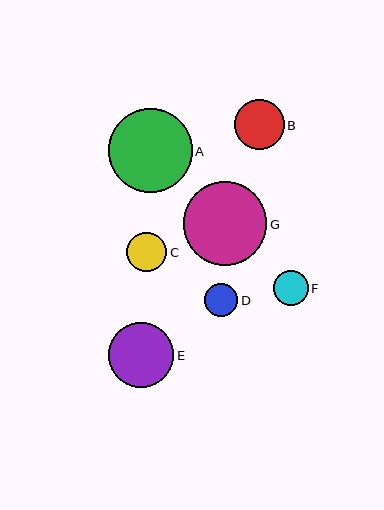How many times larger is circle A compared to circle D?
Circle A is approximately 2.5 times the size of circle D.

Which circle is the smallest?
Circle D is the smallest with a size of approximately 33 pixels.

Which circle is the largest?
Circle A is the largest with a size of approximately 84 pixels.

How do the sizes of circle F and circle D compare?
Circle F and circle D are approximately the same size.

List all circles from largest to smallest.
From largest to smallest: A, G, E, B, C, F, D.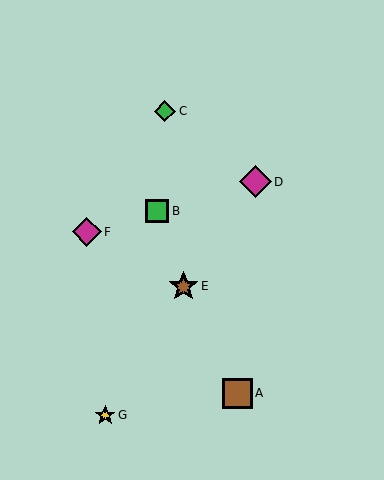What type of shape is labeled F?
Shape F is a magenta diamond.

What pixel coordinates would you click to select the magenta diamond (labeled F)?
Click at (87, 232) to select the magenta diamond F.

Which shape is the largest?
The magenta diamond (labeled D) is the largest.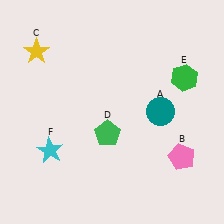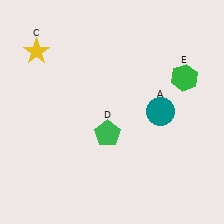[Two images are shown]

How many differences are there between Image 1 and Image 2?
There are 2 differences between the two images.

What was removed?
The cyan star (F), the pink pentagon (B) were removed in Image 2.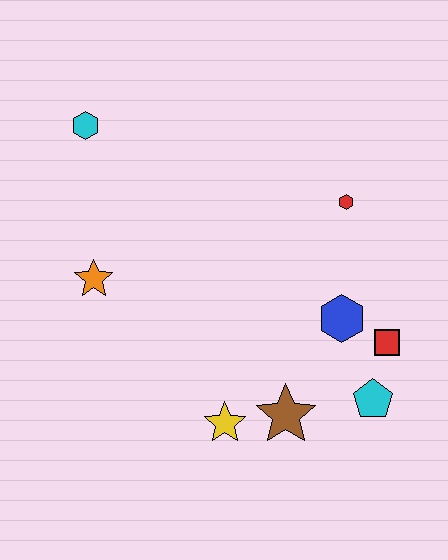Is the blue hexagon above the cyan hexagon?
No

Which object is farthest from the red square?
The cyan hexagon is farthest from the red square.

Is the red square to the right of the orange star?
Yes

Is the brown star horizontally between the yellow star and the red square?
Yes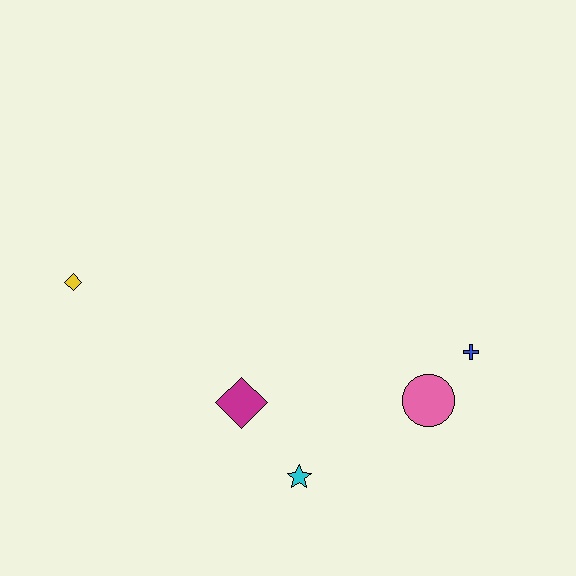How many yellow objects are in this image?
There is 1 yellow object.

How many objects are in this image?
There are 5 objects.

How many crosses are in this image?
There is 1 cross.